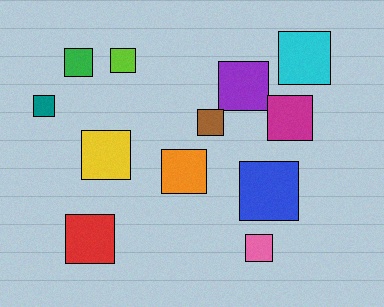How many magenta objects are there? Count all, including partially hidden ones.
There is 1 magenta object.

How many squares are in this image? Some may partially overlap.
There are 12 squares.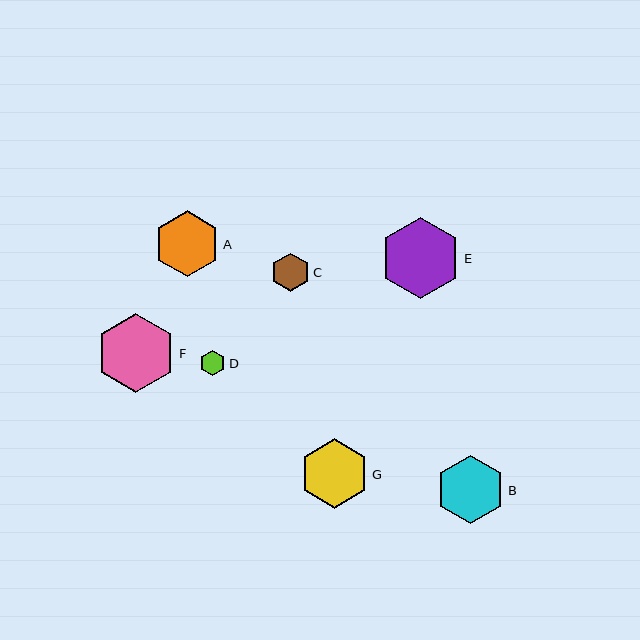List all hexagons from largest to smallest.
From largest to smallest: E, F, G, B, A, C, D.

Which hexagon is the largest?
Hexagon E is the largest with a size of approximately 81 pixels.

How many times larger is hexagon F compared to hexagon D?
Hexagon F is approximately 3.1 times the size of hexagon D.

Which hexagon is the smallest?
Hexagon D is the smallest with a size of approximately 26 pixels.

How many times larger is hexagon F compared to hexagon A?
Hexagon F is approximately 1.2 times the size of hexagon A.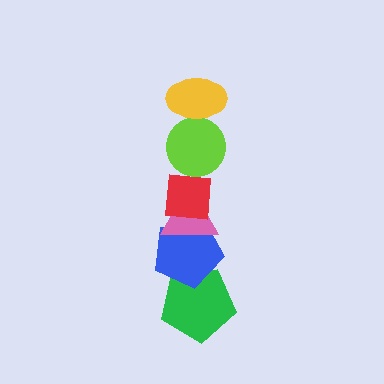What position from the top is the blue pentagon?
The blue pentagon is 5th from the top.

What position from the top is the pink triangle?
The pink triangle is 4th from the top.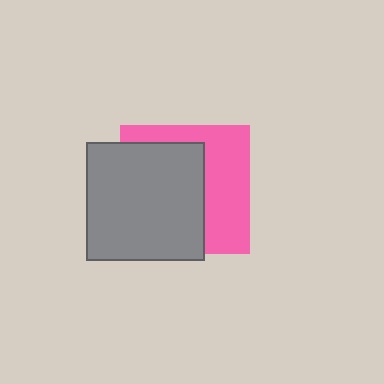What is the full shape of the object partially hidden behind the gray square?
The partially hidden object is a pink square.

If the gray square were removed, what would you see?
You would see the complete pink square.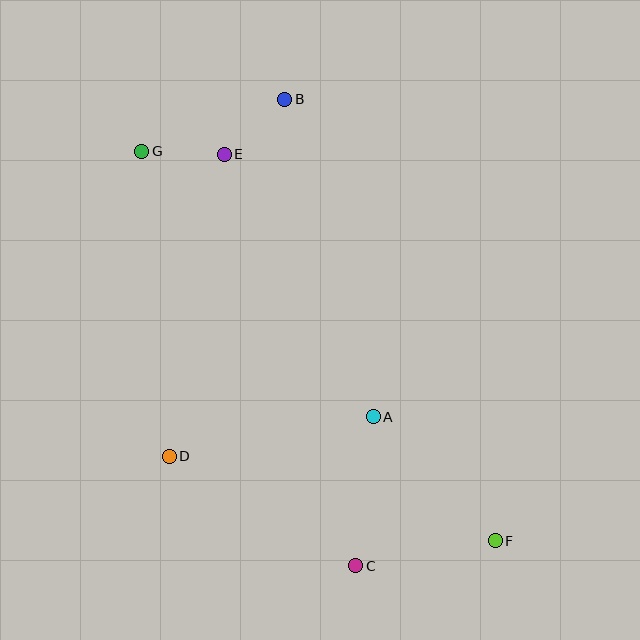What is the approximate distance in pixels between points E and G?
The distance between E and G is approximately 83 pixels.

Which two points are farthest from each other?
Points F and G are farthest from each other.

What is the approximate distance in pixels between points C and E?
The distance between C and E is approximately 432 pixels.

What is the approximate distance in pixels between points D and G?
The distance between D and G is approximately 306 pixels.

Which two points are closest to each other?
Points B and E are closest to each other.